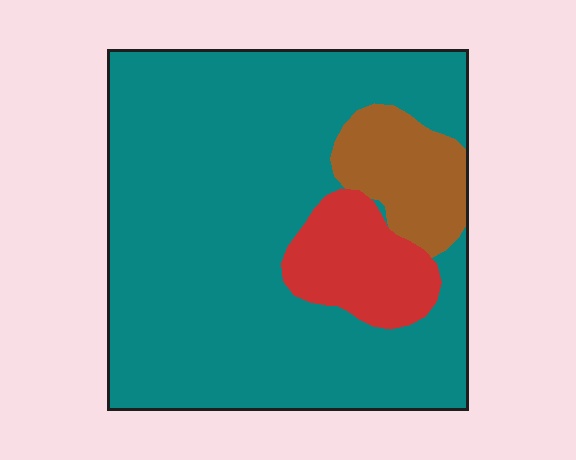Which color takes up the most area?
Teal, at roughly 80%.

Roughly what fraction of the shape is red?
Red covers 11% of the shape.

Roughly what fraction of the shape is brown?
Brown covers 11% of the shape.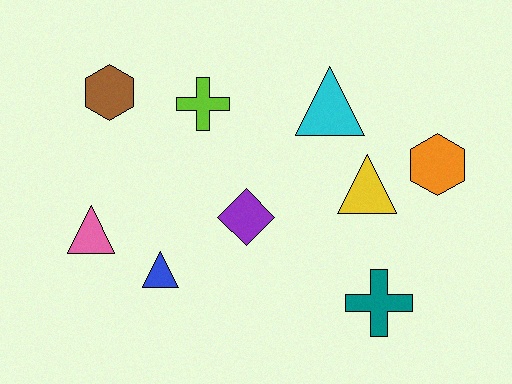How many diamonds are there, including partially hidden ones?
There is 1 diamond.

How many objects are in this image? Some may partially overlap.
There are 9 objects.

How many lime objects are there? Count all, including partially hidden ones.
There is 1 lime object.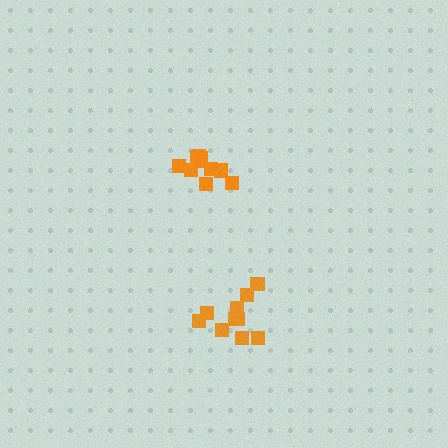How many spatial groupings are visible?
There are 2 spatial groupings.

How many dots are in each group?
Group 1: 10 dots, Group 2: 10 dots (20 total).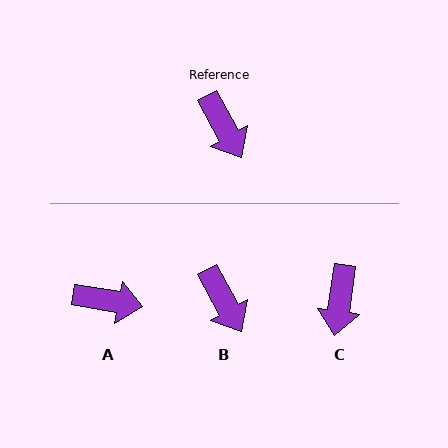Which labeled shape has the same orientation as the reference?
B.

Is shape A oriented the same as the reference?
No, it is off by about 51 degrees.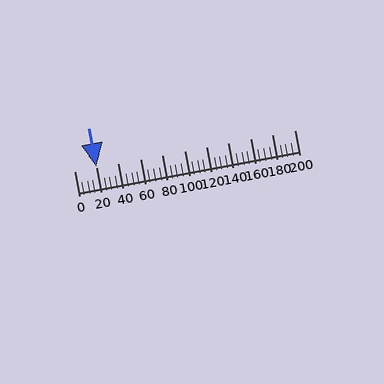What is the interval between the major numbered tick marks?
The major tick marks are spaced 20 units apart.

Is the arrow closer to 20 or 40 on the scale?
The arrow is closer to 20.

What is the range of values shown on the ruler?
The ruler shows values from 0 to 200.